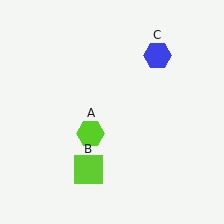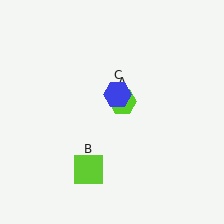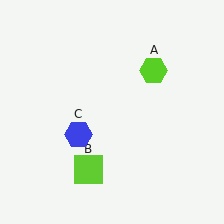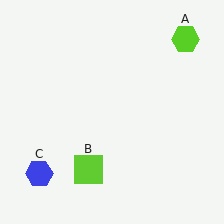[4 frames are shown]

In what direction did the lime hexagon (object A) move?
The lime hexagon (object A) moved up and to the right.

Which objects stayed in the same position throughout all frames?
Lime square (object B) remained stationary.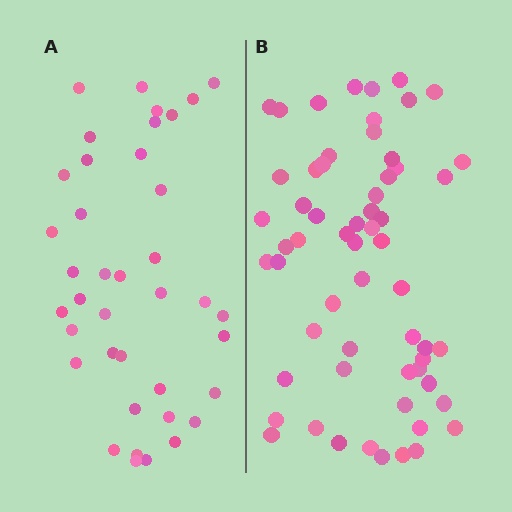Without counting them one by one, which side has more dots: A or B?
Region B (the right region) has more dots.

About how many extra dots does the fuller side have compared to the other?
Region B has approximately 20 more dots than region A.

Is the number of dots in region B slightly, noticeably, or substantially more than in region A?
Region B has substantially more. The ratio is roughly 1.5 to 1.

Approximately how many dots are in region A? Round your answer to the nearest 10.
About 40 dots. (The exact count is 39, which rounds to 40.)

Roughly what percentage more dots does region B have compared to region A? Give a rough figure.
About 55% more.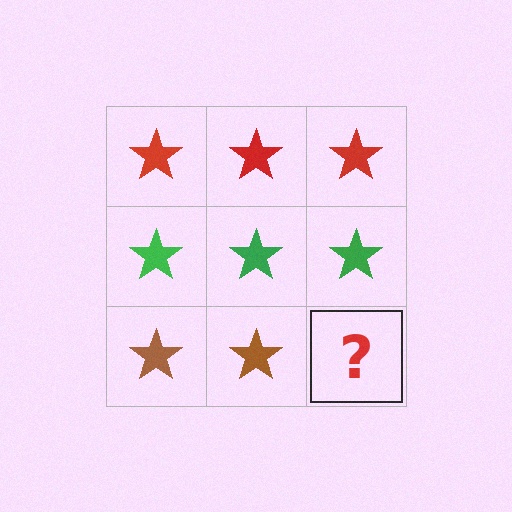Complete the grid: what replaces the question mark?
The question mark should be replaced with a brown star.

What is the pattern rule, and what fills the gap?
The rule is that each row has a consistent color. The gap should be filled with a brown star.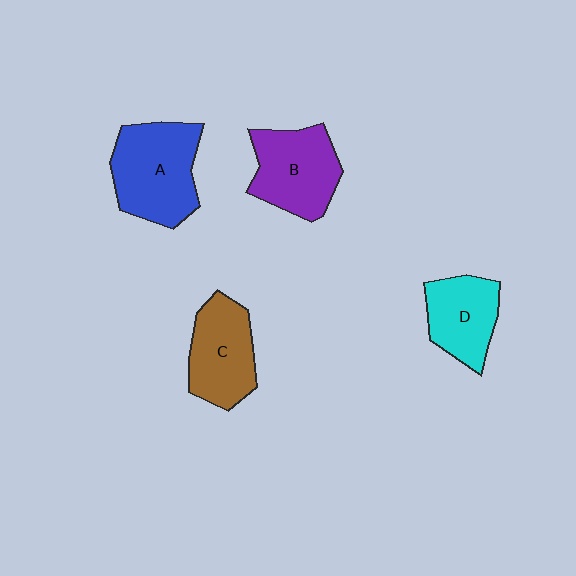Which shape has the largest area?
Shape A (blue).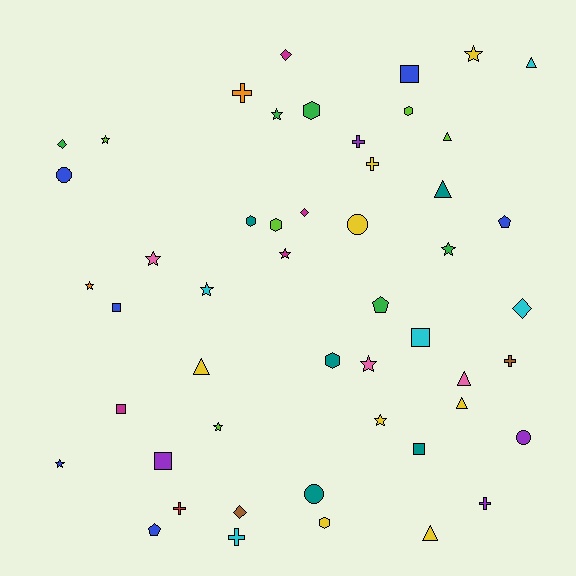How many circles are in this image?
There are 4 circles.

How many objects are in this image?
There are 50 objects.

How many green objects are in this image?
There are 5 green objects.